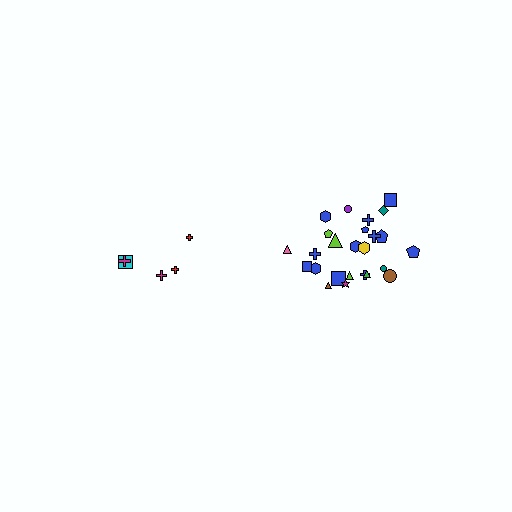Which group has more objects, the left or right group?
The right group.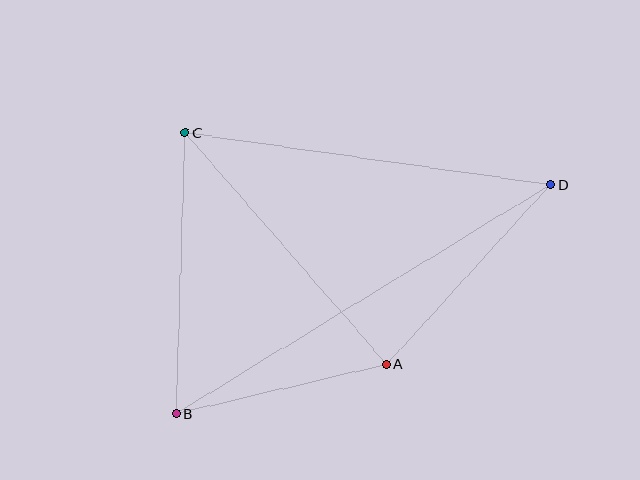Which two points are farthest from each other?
Points B and D are farthest from each other.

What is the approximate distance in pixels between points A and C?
The distance between A and C is approximately 307 pixels.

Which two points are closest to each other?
Points A and B are closest to each other.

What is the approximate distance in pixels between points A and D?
The distance between A and D is approximately 243 pixels.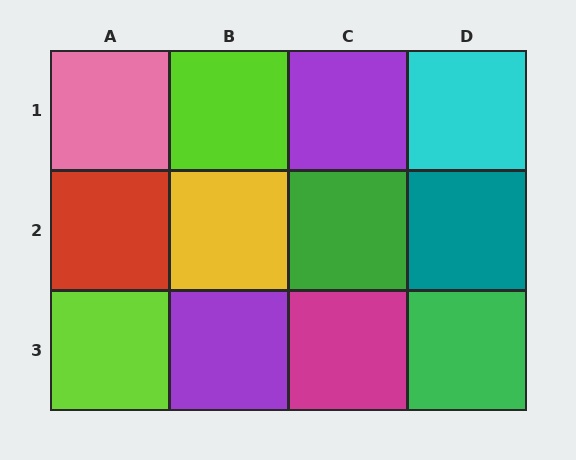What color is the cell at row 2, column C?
Green.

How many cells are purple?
2 cells are purple.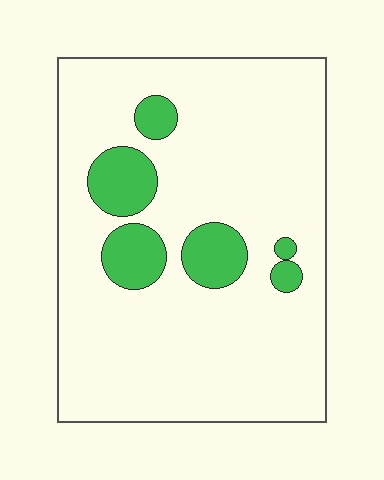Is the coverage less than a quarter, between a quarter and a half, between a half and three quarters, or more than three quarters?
Less than a quarter.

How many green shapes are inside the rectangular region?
6.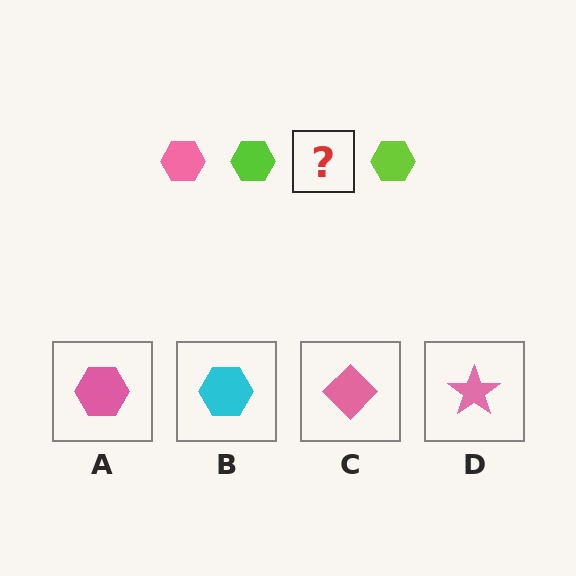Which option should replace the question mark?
Option A.